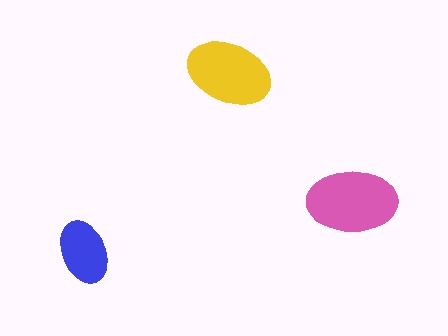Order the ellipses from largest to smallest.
the pink one, the yellow one, the blue one.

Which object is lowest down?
The blue ellipse is bottommost.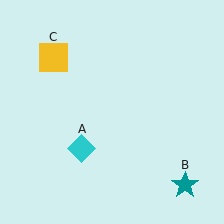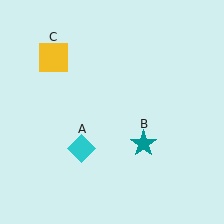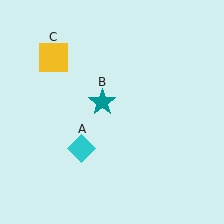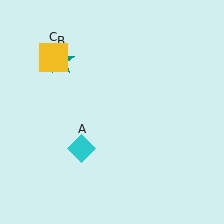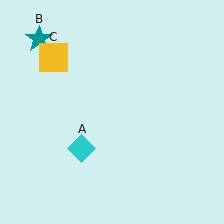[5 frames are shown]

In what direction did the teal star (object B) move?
The teal star (object B) moved up and to the left.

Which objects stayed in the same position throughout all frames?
Cyan diamond (object A) and yellow square (object C) remained stationary.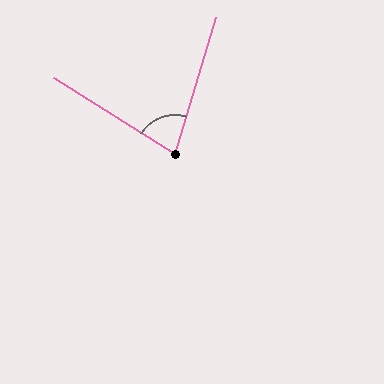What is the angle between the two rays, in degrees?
Approximately 74 degrees.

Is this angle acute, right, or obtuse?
It is acute.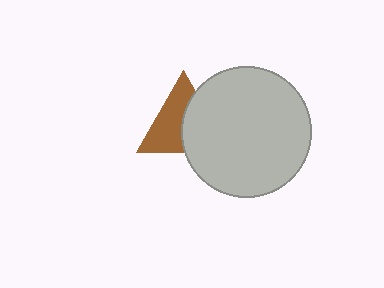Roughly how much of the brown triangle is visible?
About half of it is visible (roughly 55%).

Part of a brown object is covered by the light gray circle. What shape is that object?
It is a triangle.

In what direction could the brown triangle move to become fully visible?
The brown triangle could move left. That would shift it out from behind the light gray circle entirely.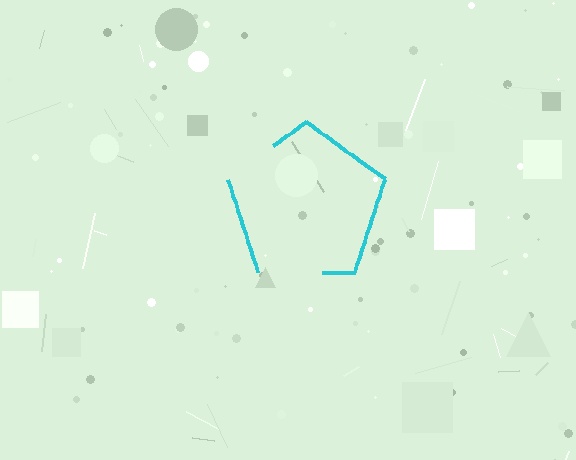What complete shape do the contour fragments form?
The contour fragments form a pentagon.